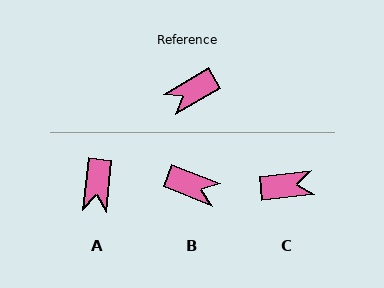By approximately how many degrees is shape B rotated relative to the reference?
Approximately 128 degrees counter-clockwise.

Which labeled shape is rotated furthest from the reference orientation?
C, about 156 degrees away.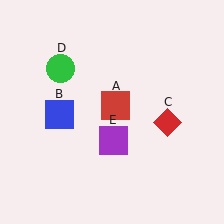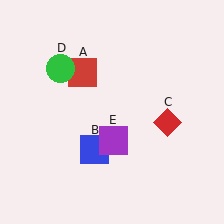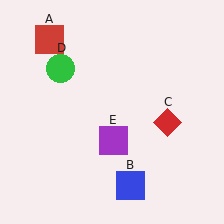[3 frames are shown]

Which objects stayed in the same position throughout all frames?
Red diamond (object C) and green circle (object D) and purple square (object E) remained stationary.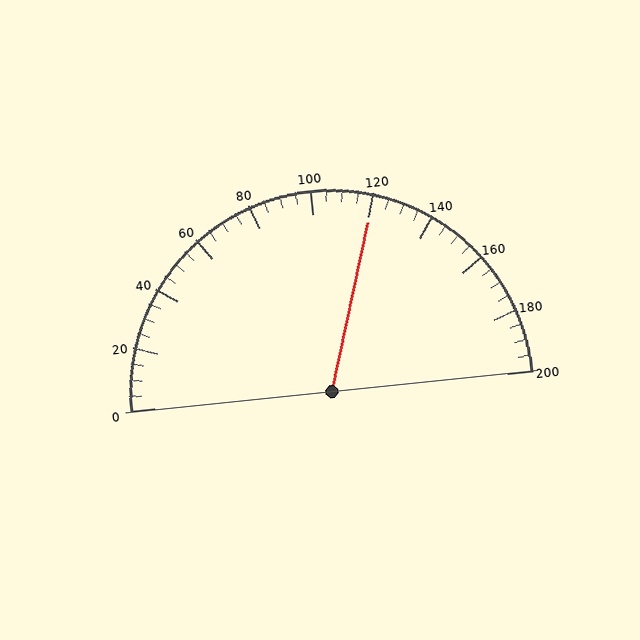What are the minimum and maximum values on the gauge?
The gauge ranges from 0 to 200.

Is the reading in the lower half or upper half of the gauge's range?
The reading is in the upper half of the range (0 to 200).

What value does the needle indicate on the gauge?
The needle indicates approximately 120.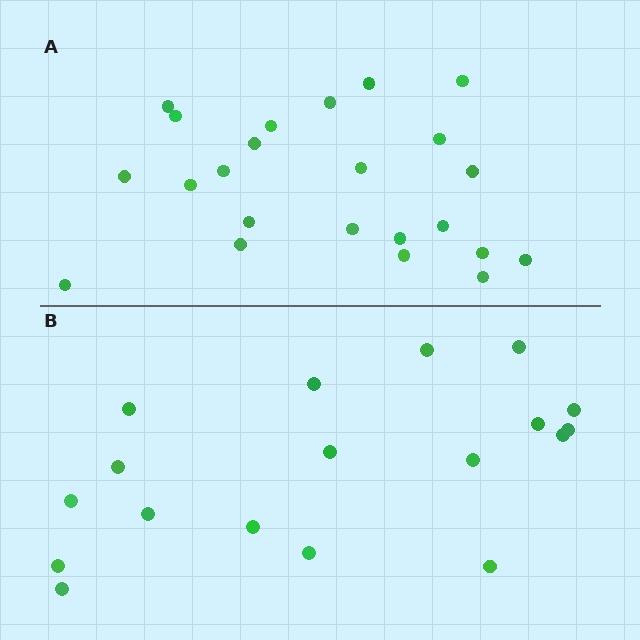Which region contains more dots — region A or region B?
Region A (the top region) has more dots.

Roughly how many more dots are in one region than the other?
Region A has about 5 more dots than region B.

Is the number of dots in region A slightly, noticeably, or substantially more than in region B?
Region A has noticeably more, but not dramatically so. The ratio is roughly 1.3 to 1.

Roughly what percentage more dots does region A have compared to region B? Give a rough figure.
About 30% more.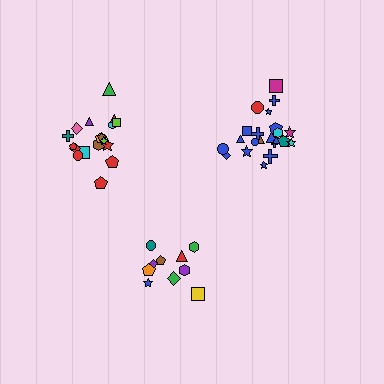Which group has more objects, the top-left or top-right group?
The top-right group.